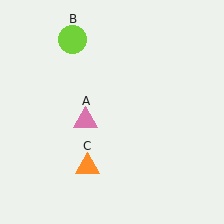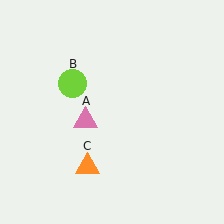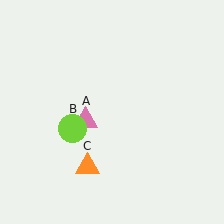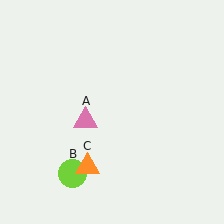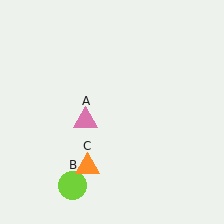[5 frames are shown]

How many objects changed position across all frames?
1 object changed position: lime circle (object B).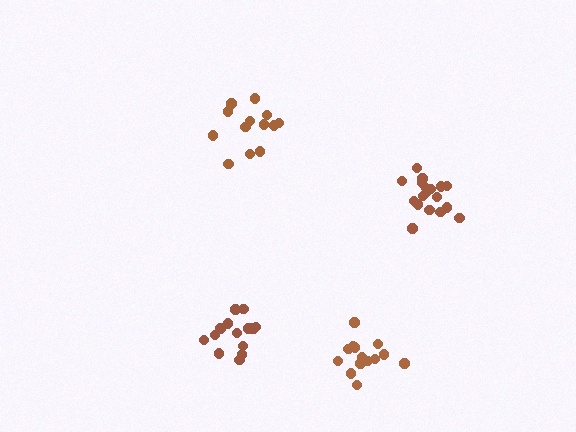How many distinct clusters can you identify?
There are 4 distinct clusters.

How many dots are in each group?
Group 1: 18 dots, Group 2: 14 dots, Group 3: 13 dots, Group 4: 16 dots (61 total).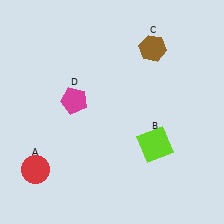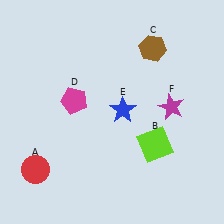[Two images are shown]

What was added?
A blue star (E), a magenta star (F) were added in Image 2.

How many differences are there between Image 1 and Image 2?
There are 2 differences between the two images.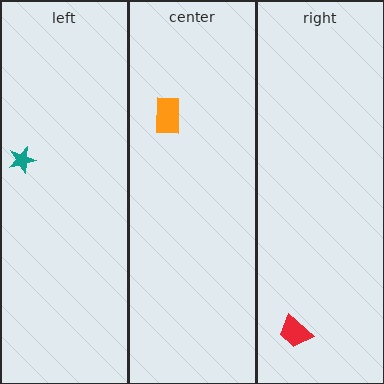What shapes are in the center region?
The orange rectangle.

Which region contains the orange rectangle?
The center region.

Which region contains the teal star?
The left region.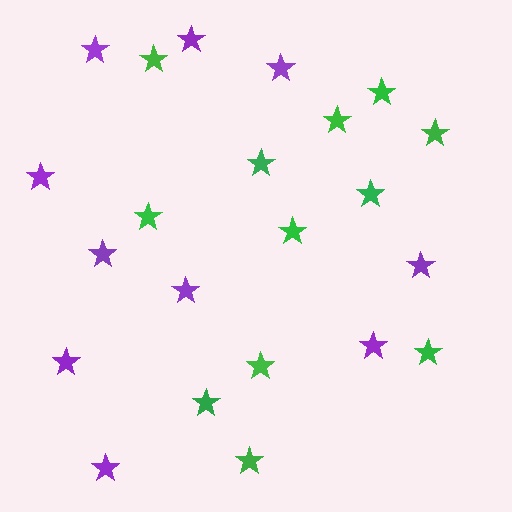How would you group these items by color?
There are 2 groups: one group of green stars (12) and one group of purple stars (10).